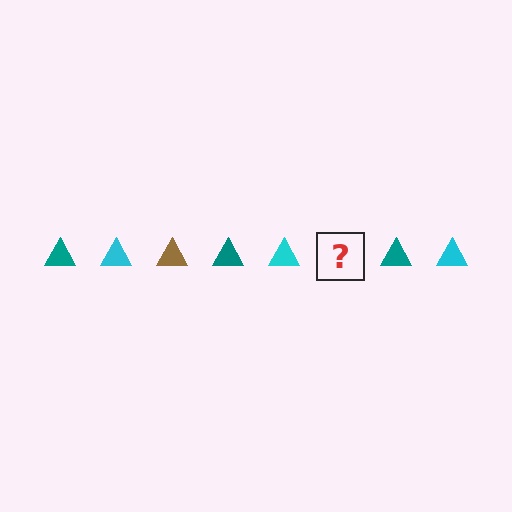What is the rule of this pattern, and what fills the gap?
The rule is that the pattern cycles through teal, cyan, brown triangles. The gap should be filled with a brown triangle.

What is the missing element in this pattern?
The missing element is a brown triangle.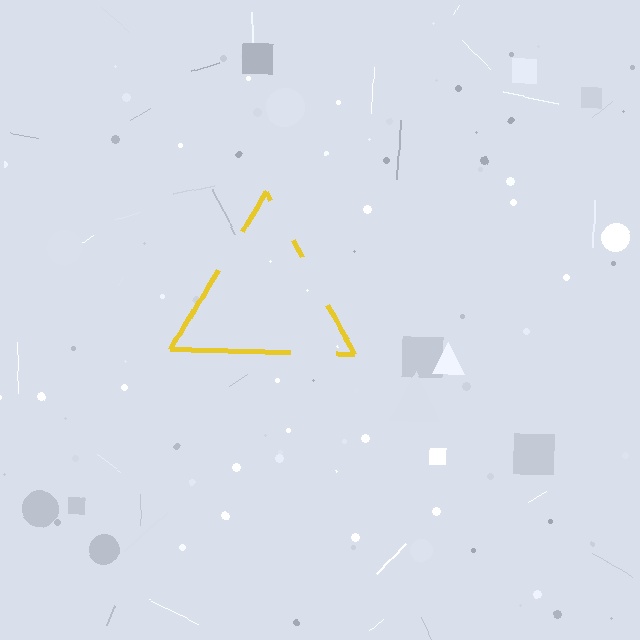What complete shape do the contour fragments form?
The contour fragments form a triangle.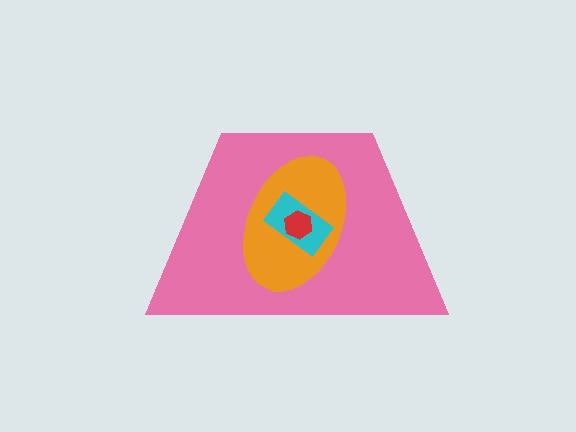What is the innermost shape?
The red hexagon.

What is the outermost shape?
The pink trapezoid.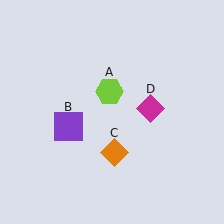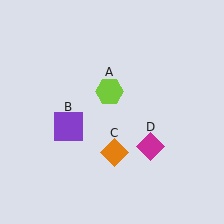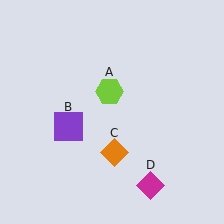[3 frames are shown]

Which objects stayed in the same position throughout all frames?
Lime hexagon (object A) and purple square (object B) and orange diamond (object C) remained stationary.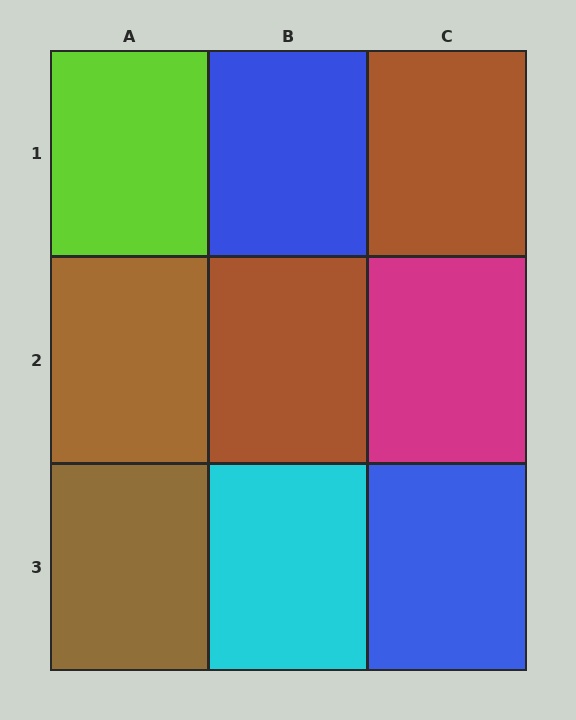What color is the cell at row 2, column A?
Brown.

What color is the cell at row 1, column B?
Blue.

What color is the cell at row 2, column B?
Brown.